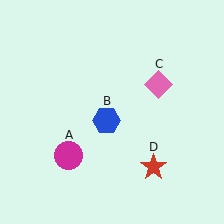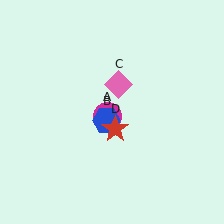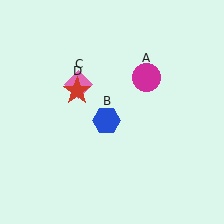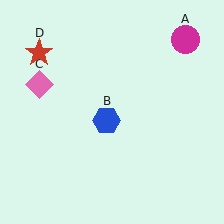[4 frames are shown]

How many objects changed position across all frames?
3 objects changed position: magenta circle (object A), pink diamond (object C), red star (object D).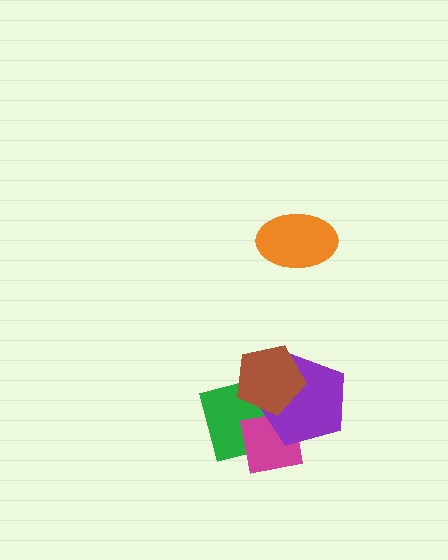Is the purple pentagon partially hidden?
Yes, it is partially covered by another shape.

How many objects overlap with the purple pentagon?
3 objects overlap with the purple pentagon.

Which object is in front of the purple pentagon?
The brown pentagon is in front of the purple pentagon.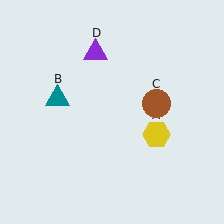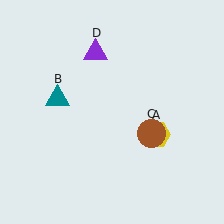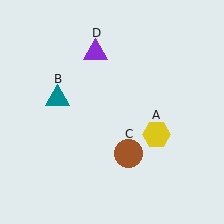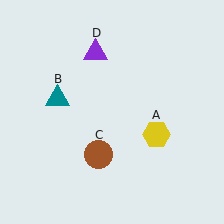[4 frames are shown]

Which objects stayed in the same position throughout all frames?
Yellow hexagon (object A) and teal triangle (object B) and purple triangle (object D) remained stationary.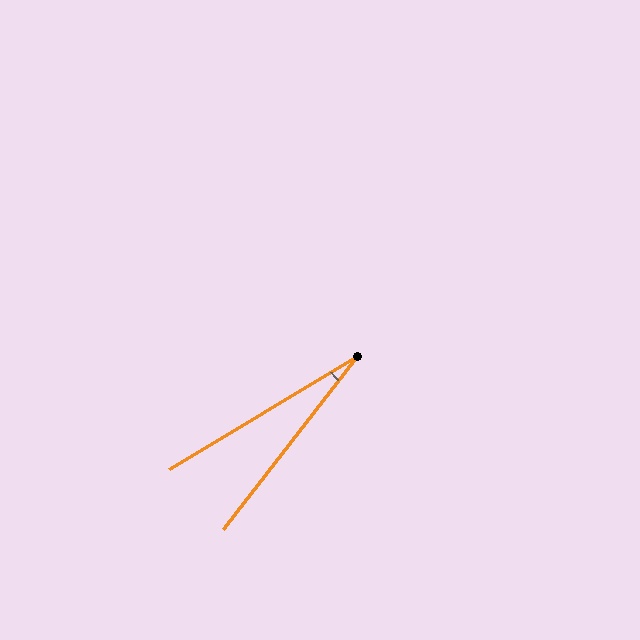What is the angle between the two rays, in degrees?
Approximately 21 degrees.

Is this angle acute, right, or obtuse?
It is acute.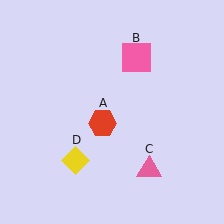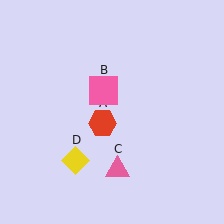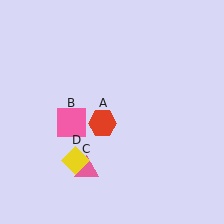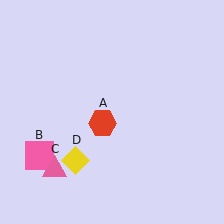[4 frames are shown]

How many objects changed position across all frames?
2 objects changed position: pink square (object B), pink triangle (object C).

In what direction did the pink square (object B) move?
The pink square (object B) moved down and to the left.